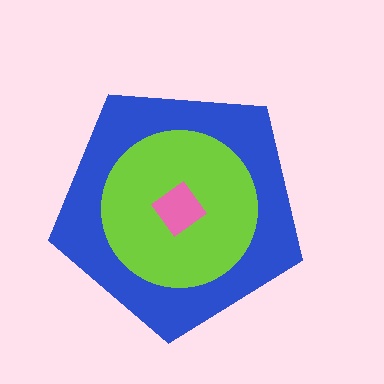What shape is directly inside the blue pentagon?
The lime circle.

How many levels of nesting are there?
3.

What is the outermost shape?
The blue pentagon.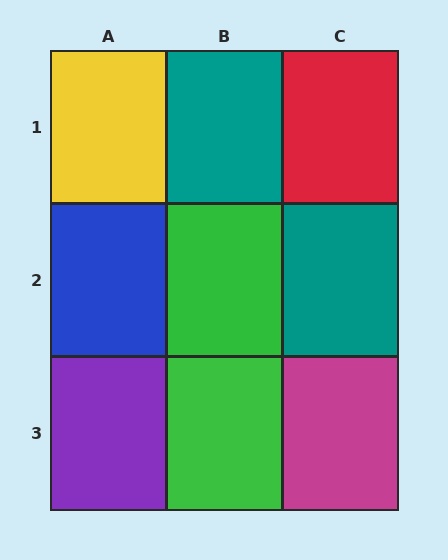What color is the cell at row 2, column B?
Green.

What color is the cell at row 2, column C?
Teal.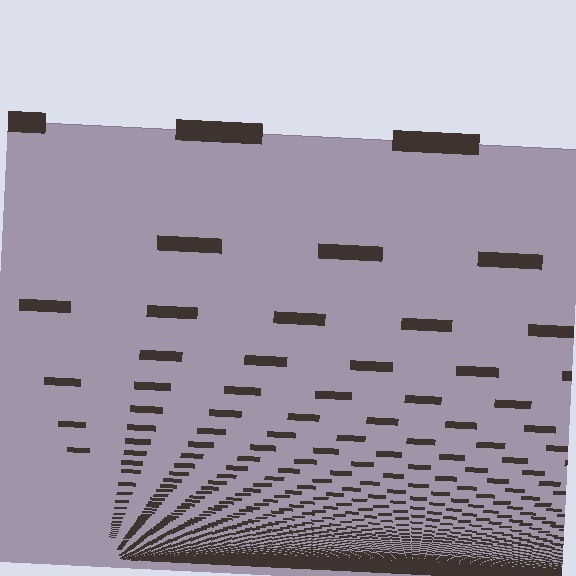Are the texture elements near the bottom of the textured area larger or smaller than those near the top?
Smaller. The gradient is inverted — elements near the bottom are smaller and denser.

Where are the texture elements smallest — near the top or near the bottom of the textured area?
Near the bottom.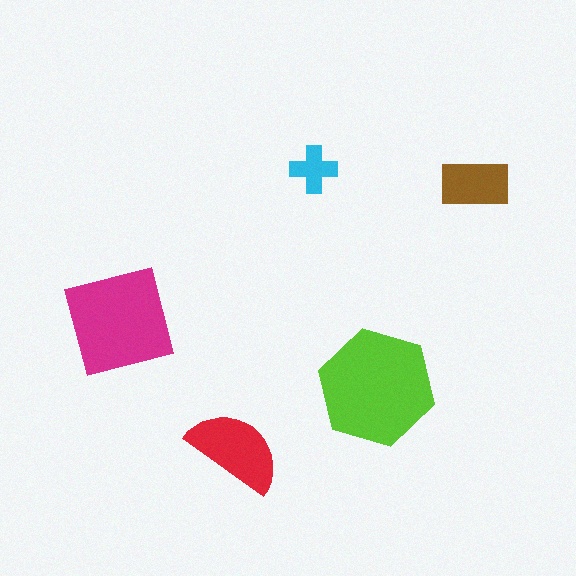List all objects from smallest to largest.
The cyan cross, the brown rectangle, the red semicircle, the magenta square, the lime hexagon.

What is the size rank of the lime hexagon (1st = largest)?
1st.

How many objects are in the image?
There are 5 objects in the image.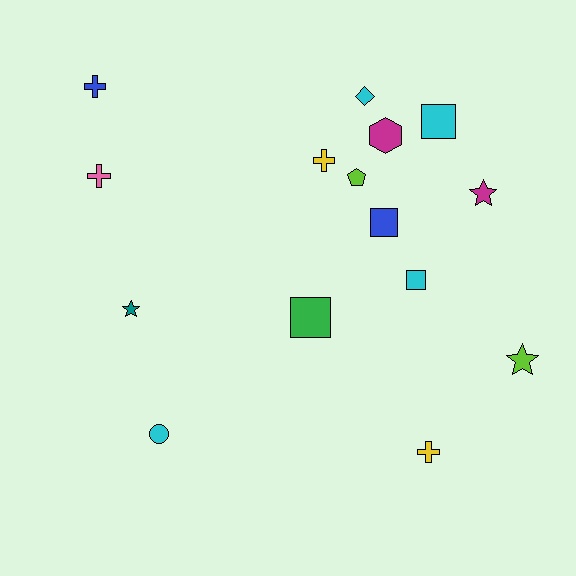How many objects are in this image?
There are 15 objects.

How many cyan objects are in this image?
There are 4 cyan objects.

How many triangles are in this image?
There are no triangles.